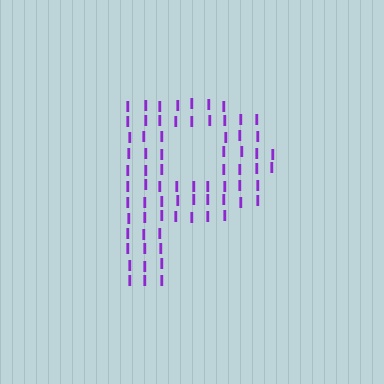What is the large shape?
The large shape is the letter P.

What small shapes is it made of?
It is made of small letter I's.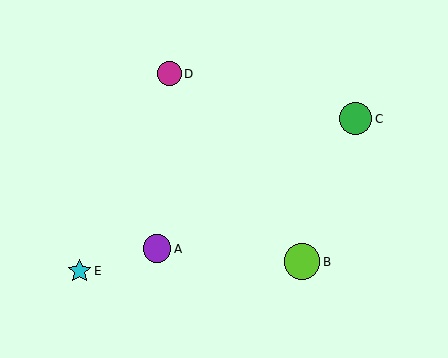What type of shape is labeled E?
Shape E is a cyan star.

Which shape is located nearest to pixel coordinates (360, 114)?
The green circle (labeled C) at (356, 119) is nearest to that location.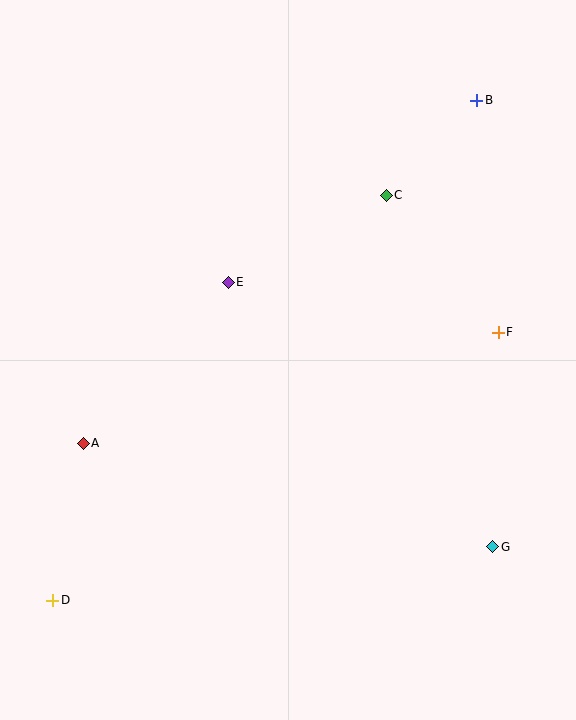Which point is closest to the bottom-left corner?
Point D is closest to the bottom-left corner.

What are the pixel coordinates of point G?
Point G is at (493, 547).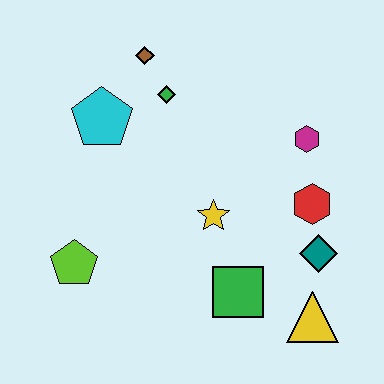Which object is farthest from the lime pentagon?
The magenta hexagon is farthest from the lime pentagon.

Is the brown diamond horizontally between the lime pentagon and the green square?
Yes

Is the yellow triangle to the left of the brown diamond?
No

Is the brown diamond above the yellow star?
Yes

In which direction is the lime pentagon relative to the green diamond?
The lime pentagon is below the green diamond.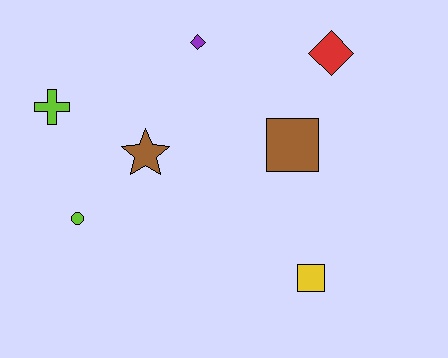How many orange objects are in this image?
There are no orange objects.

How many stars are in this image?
There is 1 star.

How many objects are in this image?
There are 7 objects.